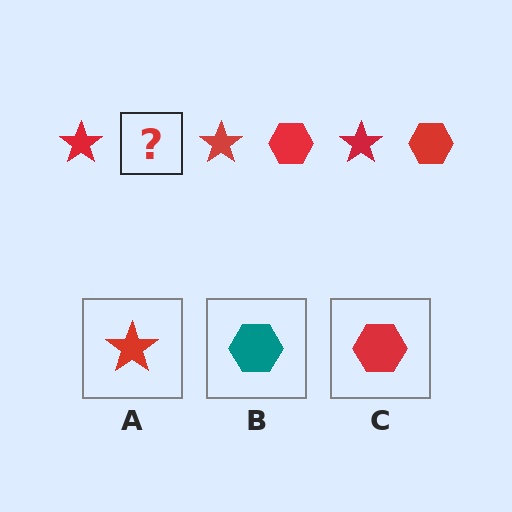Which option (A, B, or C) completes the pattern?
C.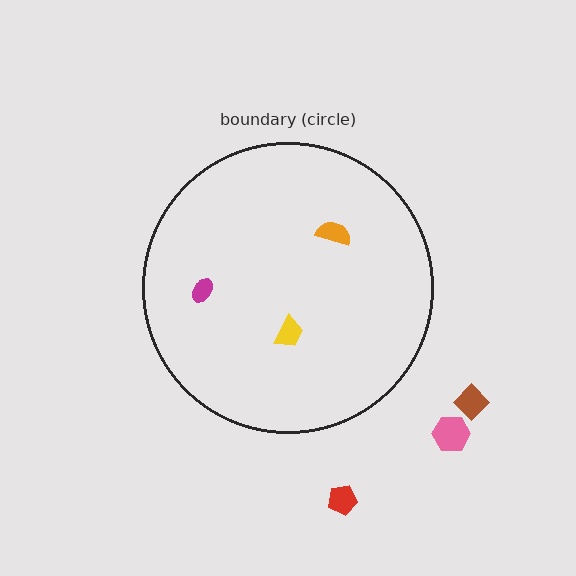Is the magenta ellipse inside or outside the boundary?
Inside.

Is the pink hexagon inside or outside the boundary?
Outside.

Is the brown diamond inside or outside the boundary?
Outside.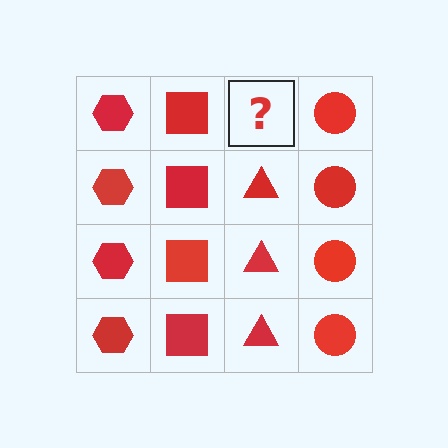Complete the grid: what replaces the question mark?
The question mark should be replaced with a red triangle.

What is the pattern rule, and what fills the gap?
The rule is that each column has a consistent shape. The gap should be filled with a red triangle.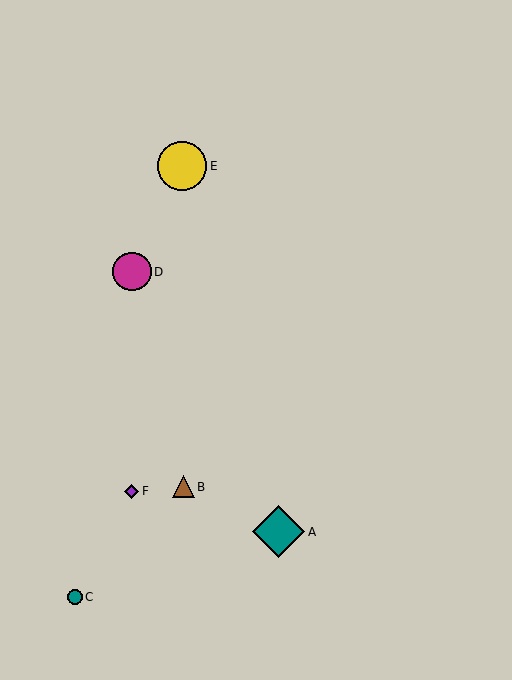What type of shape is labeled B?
Shape B is a brown triangle.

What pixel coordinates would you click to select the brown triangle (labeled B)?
Click at (184, 487) to select the brown triangle B.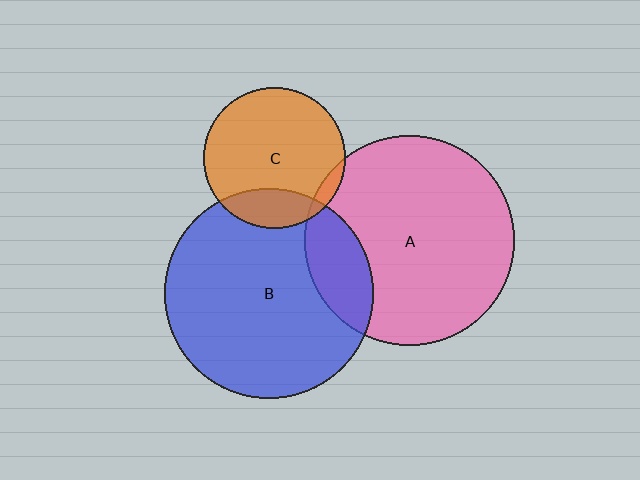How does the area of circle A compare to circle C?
Approximately 2.2 times.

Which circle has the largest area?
Circle A (pink).